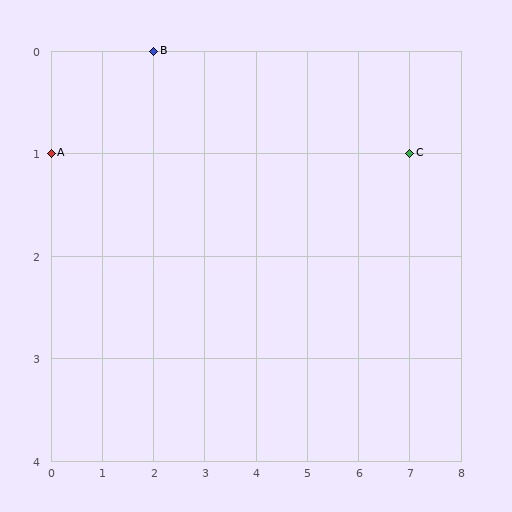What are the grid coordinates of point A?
Point A is at grid coordinates (0, 1).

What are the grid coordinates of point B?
Point B is at grid coordinates (2, 0).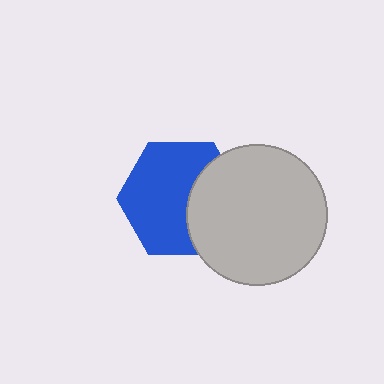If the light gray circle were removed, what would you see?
You would see the complete blue hexagon.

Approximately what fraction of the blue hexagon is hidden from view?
Roughly 34% of the blue hexagon is hidden behind the light gray circle.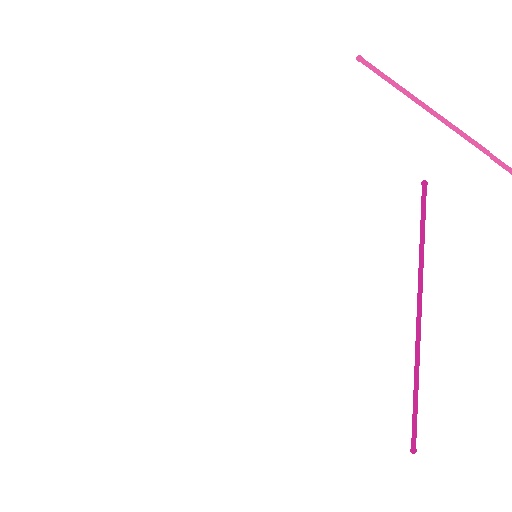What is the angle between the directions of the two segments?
Approximately 56 degrees.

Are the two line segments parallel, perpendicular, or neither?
Neither parallel nor perpendicular — they differ by about 56°.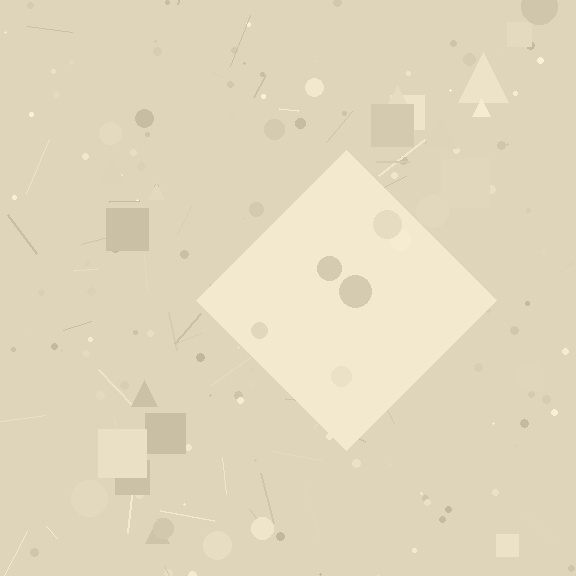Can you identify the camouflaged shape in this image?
The camouflaged shape is a diamond.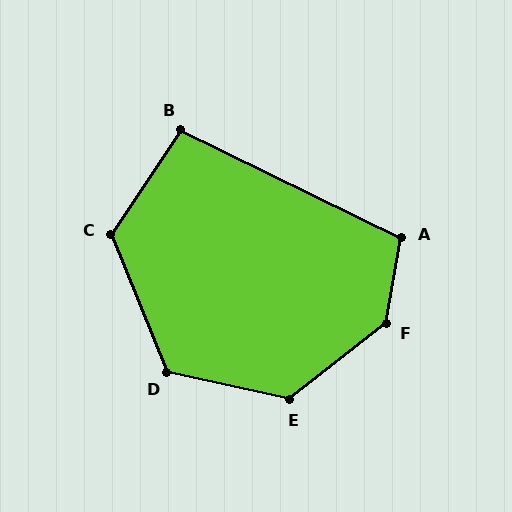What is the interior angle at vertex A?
Approximately 106 degrees (obtuse).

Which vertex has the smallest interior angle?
B, at approximately 98 degrees.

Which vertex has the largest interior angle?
F, at approximately 138 degrees.